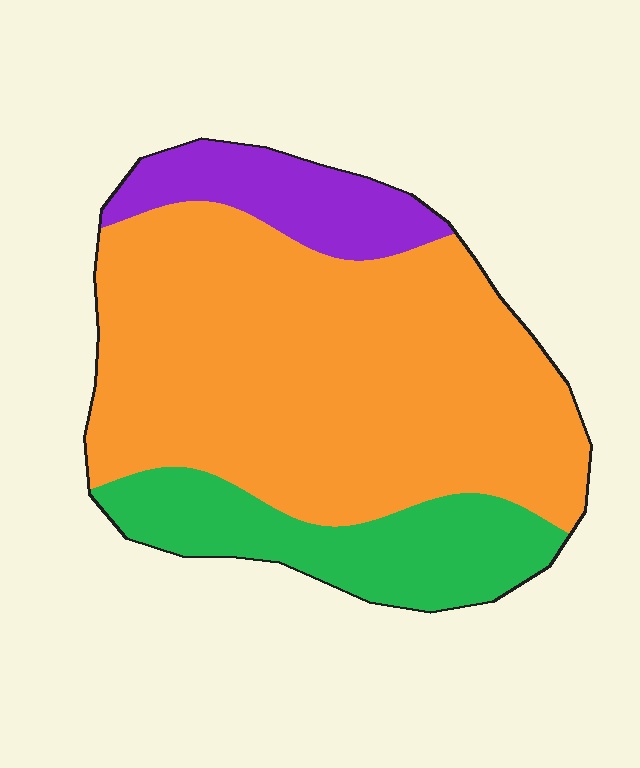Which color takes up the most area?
Orange, at roughly 70%.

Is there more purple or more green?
Green.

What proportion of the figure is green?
Green takes up about one fifth (1/5) of the figure.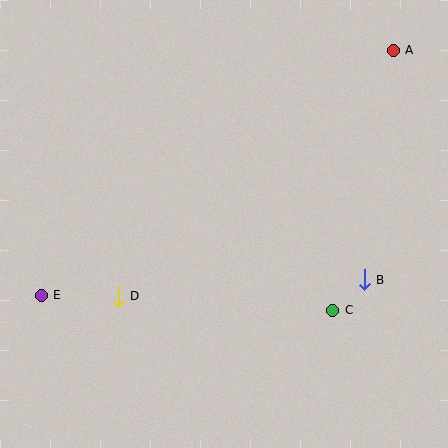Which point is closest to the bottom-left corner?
Point E is closest to the bottom-left corner.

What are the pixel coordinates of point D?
Point D is at (118, 296).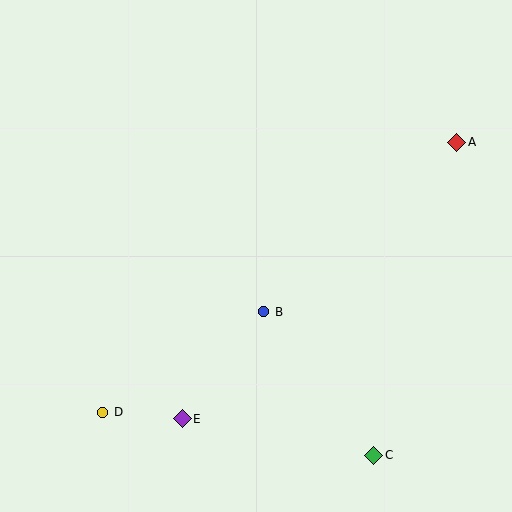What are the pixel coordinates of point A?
Point A is at (457, 142).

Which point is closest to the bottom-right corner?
Point C is closest to the bottom-right corner.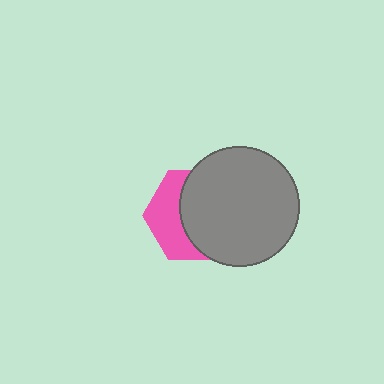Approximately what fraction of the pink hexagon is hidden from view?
Roughly 61% of the pink hexagon is hidden behind the gray circle.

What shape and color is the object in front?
The object in front is a gray circle.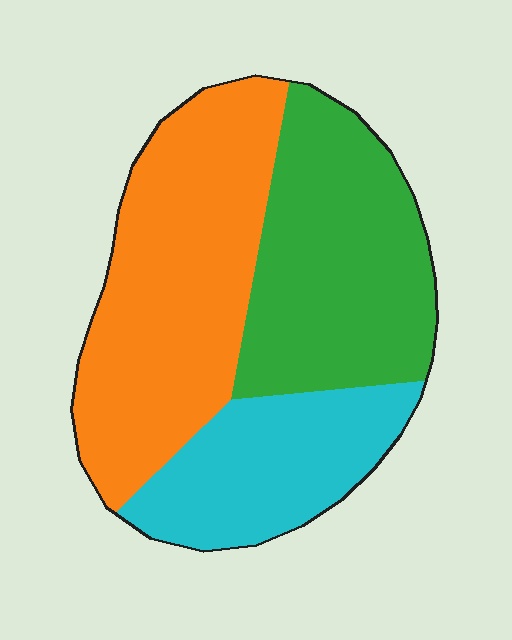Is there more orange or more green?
Orange.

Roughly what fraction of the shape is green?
Green covers about 35% of the shape.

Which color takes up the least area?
Cyan, at roughly 25%.